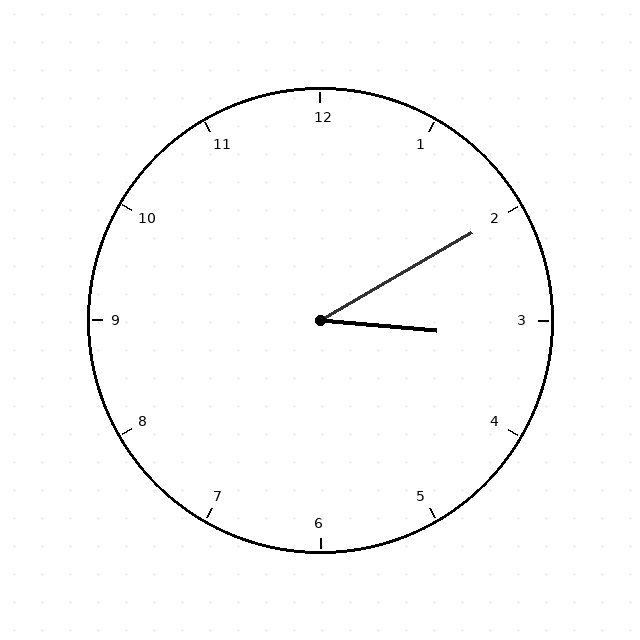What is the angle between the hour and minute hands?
Approximately 35 degrees.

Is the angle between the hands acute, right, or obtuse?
It is acute.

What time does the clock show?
3:10.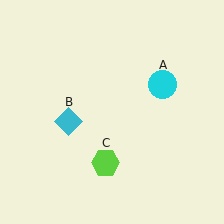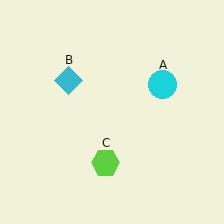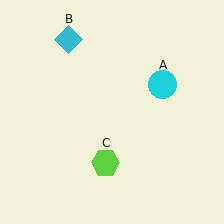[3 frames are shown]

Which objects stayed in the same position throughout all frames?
Cyan circle (object A) and lime hexagon (object C) remained stationary.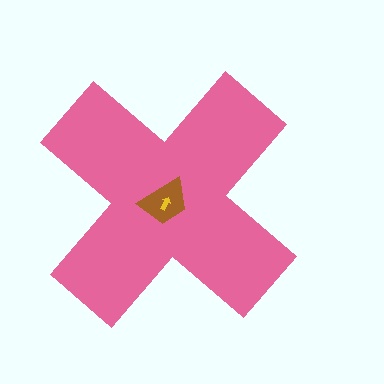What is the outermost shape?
The pink cross.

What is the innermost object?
The yellow arrow.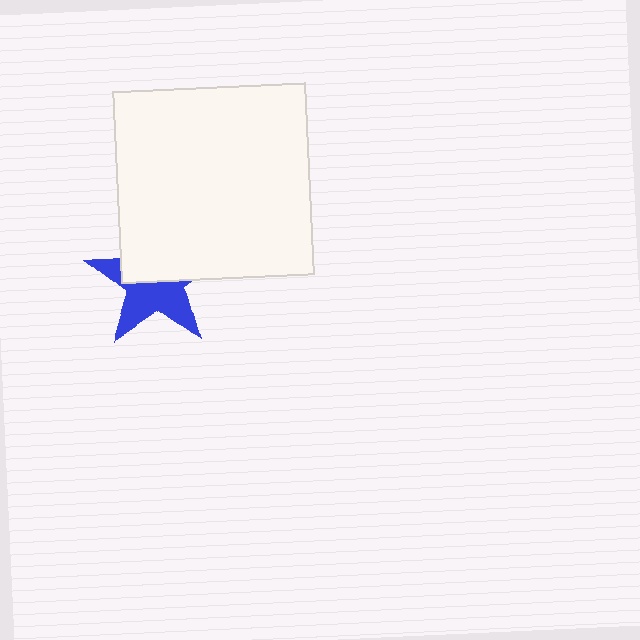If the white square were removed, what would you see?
You would see the complete blue star.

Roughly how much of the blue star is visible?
About half of it is visible (roughly 51%).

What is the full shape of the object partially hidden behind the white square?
The partially hidden object is a blue star.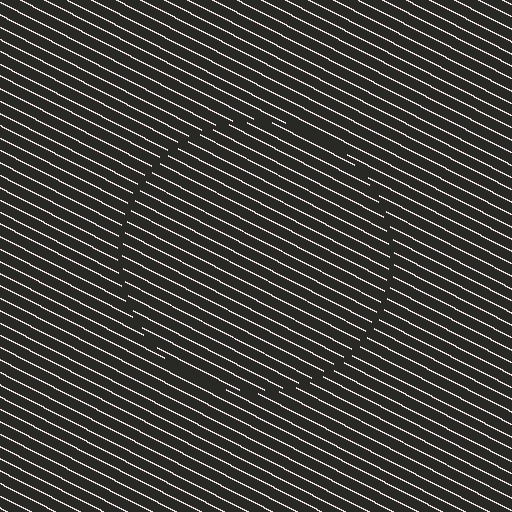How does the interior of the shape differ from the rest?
The interior of the shape contains the same grating, shifted by half a period — the contour is defined by the phase discontinuity where line-ends from the inner and outer gratings abut.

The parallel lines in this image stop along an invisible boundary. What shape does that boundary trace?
An illusory circle. The interior of the shape contains the same grating, shifted by half a period — the contour is defined by the phase discontinuity where line-ends from the inner and outer gratings abut.